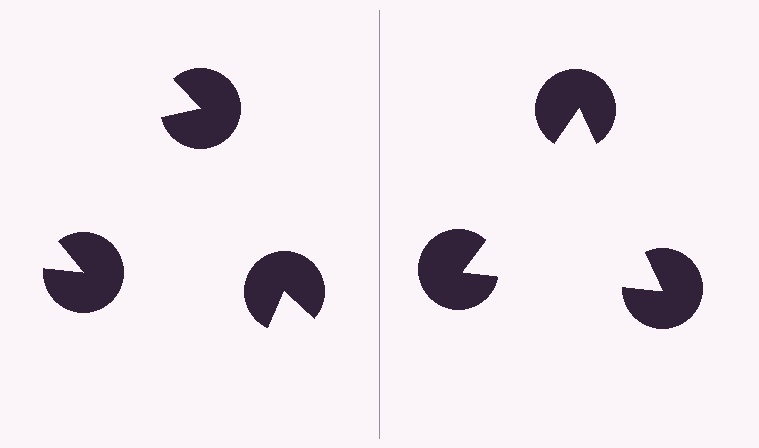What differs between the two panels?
The pac-man discs are positioned identically on both sides; only the wedge orientations differ. On the right they align to a triangle; on the left they are misaligned.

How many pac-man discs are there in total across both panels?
6 — 3 on each side.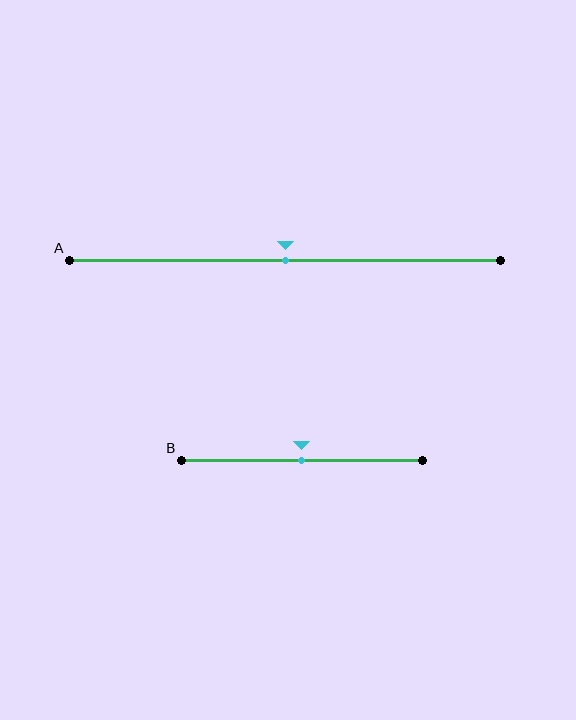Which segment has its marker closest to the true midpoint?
Segment A has its marker closest to the true midpoint.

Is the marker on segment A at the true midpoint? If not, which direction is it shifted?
Yes, the marker on segment A is at the true midpoint.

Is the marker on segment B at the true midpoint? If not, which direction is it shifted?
Yes, the marker on segment B is at the true midpoint.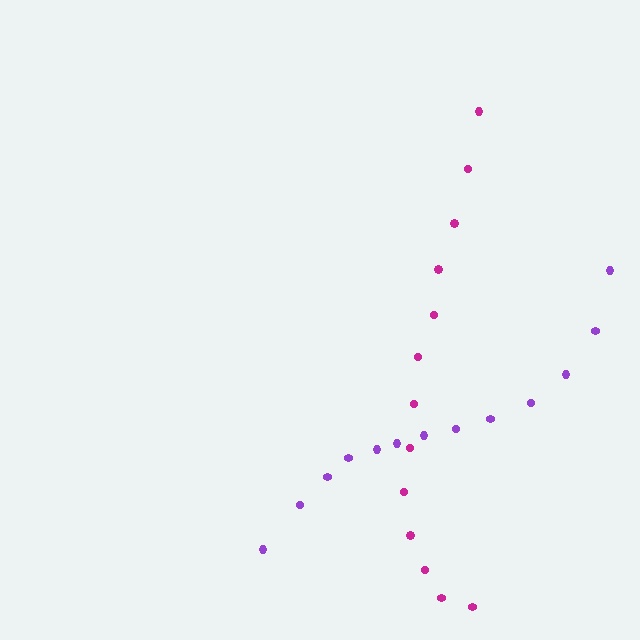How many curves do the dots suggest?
There are 2 distinct paths.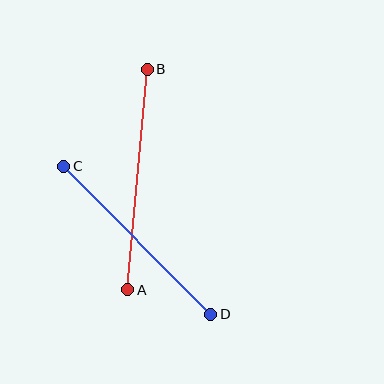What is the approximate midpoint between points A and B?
The midpoint is at approximately (138, 180) pixels.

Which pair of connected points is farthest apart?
Points A and B are farthest apart.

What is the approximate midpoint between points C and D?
The midpoint is at approximately (137, 240) pixels.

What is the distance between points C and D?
The distance is approximately 209 pixels.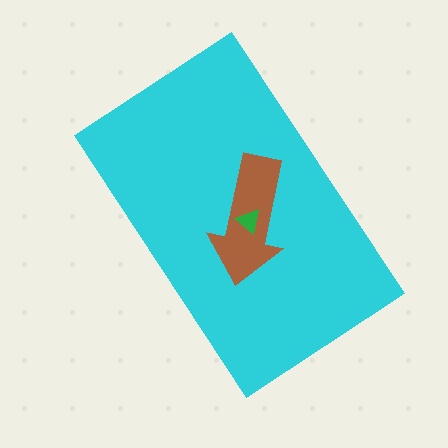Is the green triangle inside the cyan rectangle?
Yes.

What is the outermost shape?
The cyan rectangle.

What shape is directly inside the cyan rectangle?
The brown arrow.